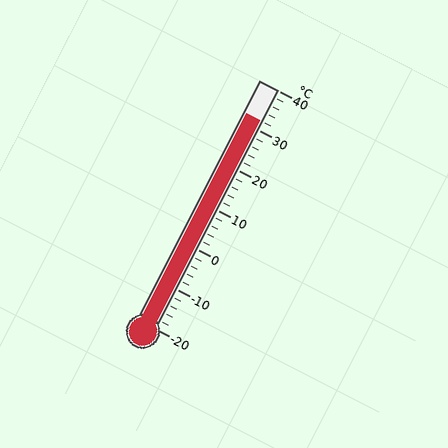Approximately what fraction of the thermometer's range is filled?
The thermometer is filled to approximately 85% of its range.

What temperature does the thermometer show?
The thermometer shows approximately 32°C.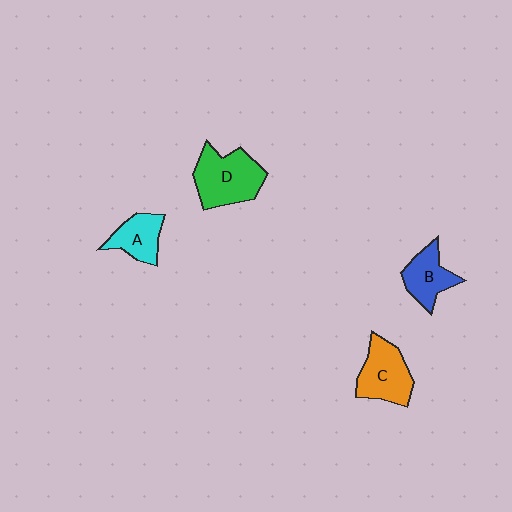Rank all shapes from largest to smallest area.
From largest to smallest: D (green), C (orange), B (blue), A (cyan).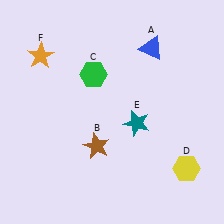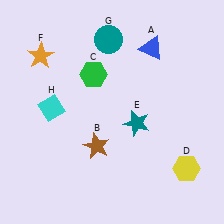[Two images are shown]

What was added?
A teal circle (G), a cyan diamond (H) were added in Image 2.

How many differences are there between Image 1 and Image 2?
There are 2 differences between the two images.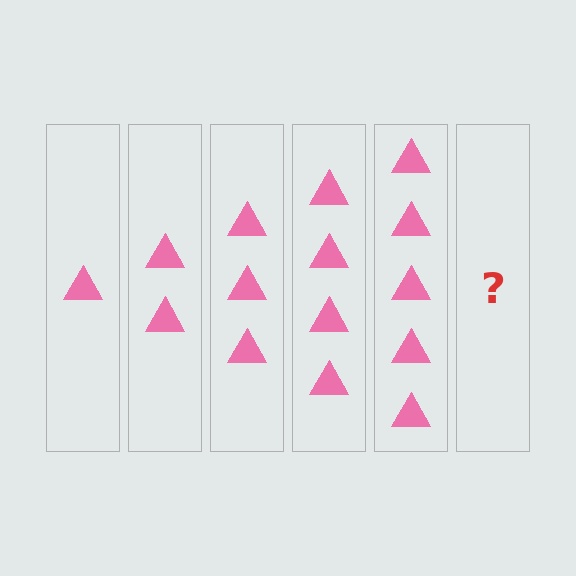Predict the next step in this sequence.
The next step is 6 triangles.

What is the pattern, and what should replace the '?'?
The pattern is that each step adds one more triangle. The '?' should be 6 triangles.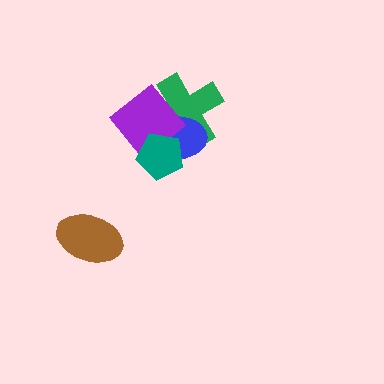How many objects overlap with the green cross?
3 objects overlap with the green cross.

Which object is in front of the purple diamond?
The teal pentagon is in front of the purple diamond.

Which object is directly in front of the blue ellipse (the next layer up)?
The purple diamond is directly in front of the blue ellipse.